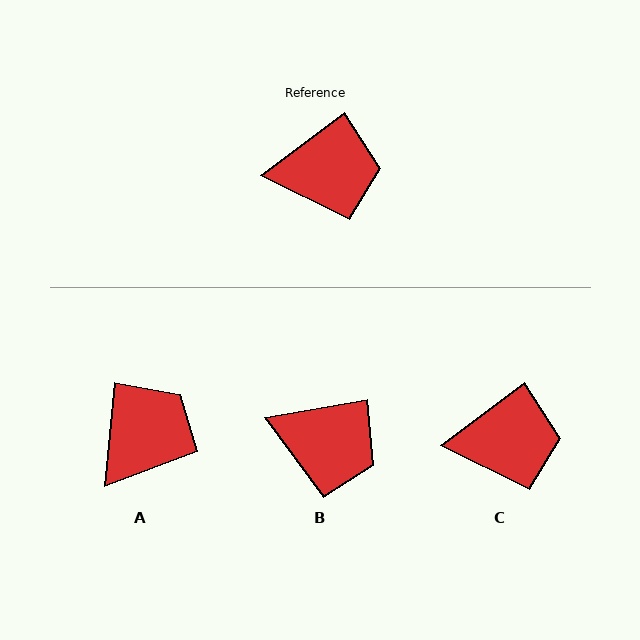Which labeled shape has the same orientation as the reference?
C.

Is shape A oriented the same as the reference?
No, it is off by about 47 degrees.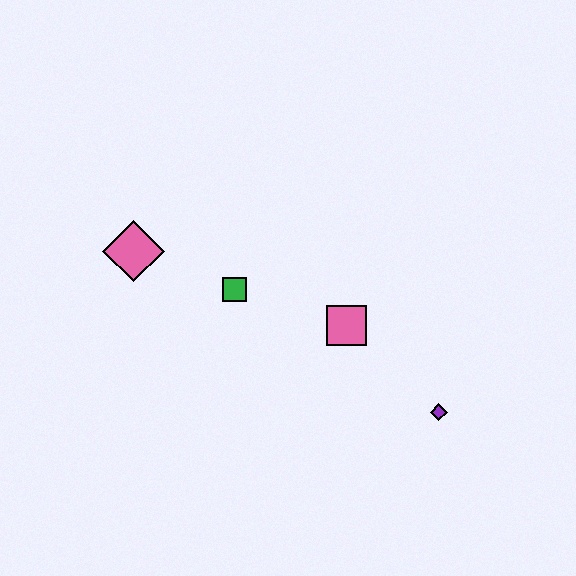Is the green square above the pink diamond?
No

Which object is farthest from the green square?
The purple diamond is farthest from the green square.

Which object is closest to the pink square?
The green square is closest to the pink square.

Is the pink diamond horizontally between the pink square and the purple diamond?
No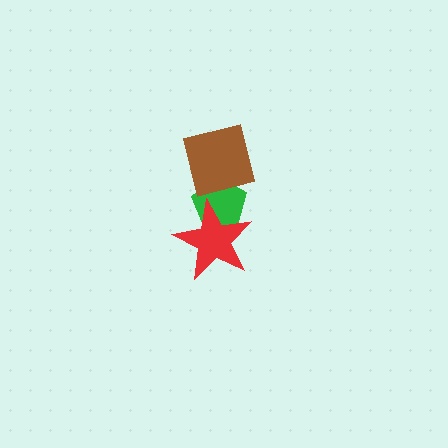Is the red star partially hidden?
No, no other shape covers it.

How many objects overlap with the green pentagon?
2 objects overlap with the green pentagon.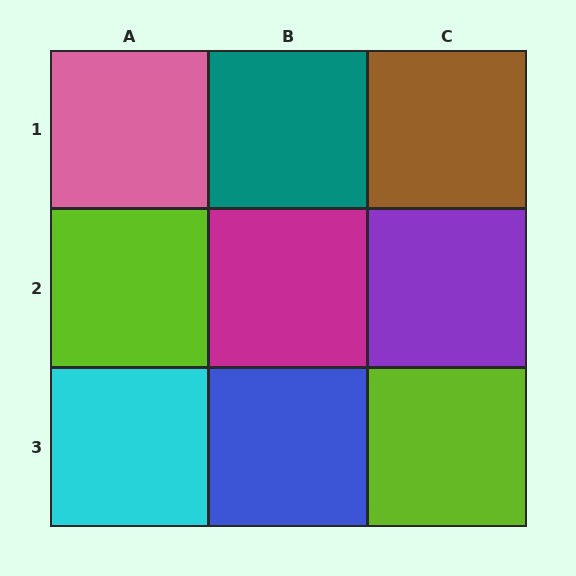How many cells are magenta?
1 cell is magenta.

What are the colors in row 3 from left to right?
Cyan, blue, lime.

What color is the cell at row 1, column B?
Teal.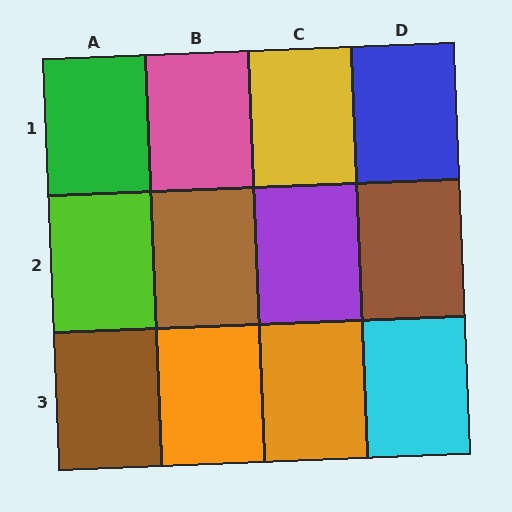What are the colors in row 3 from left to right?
Brown, orange, orange, cyan.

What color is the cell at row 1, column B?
Pink.